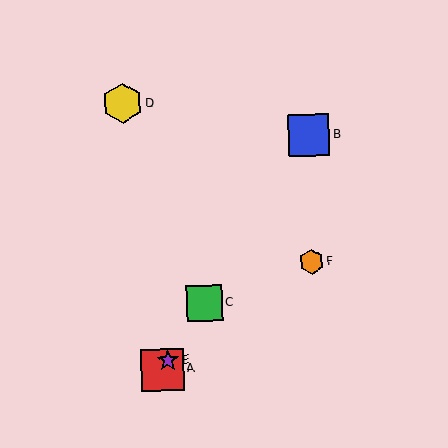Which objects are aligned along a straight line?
Objects A, B, C, E are aligned along a straight line.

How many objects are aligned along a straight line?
4 objects (A, B, C, E) are aligned along a straight line.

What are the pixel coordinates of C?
Object C is at (204, 303).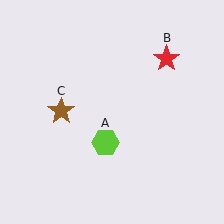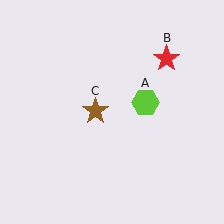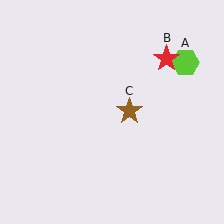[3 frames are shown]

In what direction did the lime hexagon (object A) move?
The lime hexagon (object A) moved up and to the right.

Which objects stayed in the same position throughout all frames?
Red star (object B) remained stationary.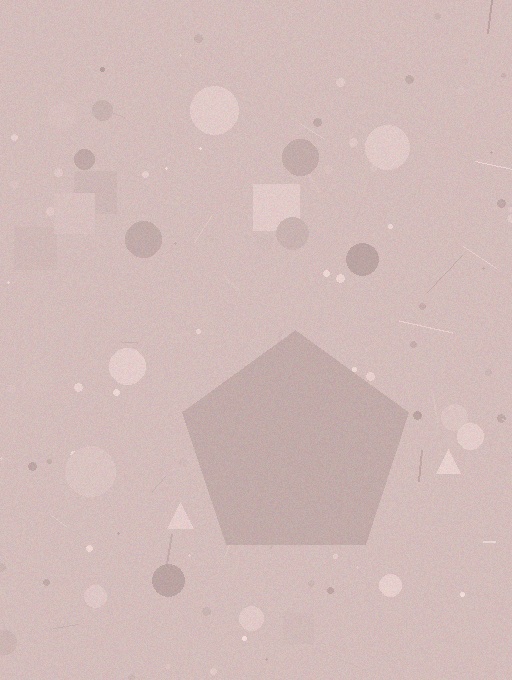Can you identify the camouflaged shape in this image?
The camouflaged shape is a pentagon.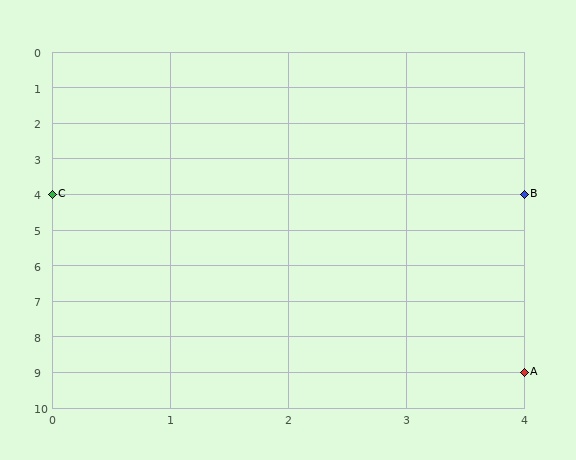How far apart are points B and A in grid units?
Points B and A are 5 rows apart.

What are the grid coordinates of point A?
Point A is at grid coordinates (4, 9).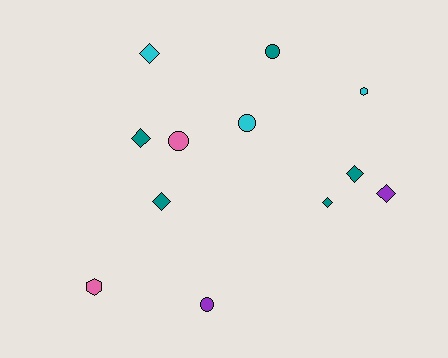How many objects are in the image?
There are 12 objects.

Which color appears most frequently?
Teal, with 5 objects.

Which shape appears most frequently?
Diamond, with 6 objects.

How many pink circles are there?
There is 1 pink circle.